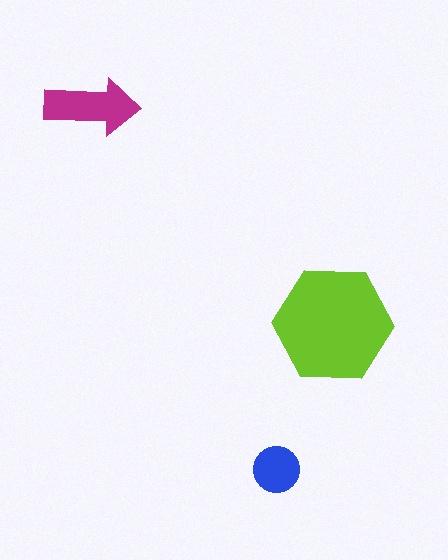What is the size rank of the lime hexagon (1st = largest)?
1st.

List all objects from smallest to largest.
The blue circle, the magenta arrow, the lime hexagon.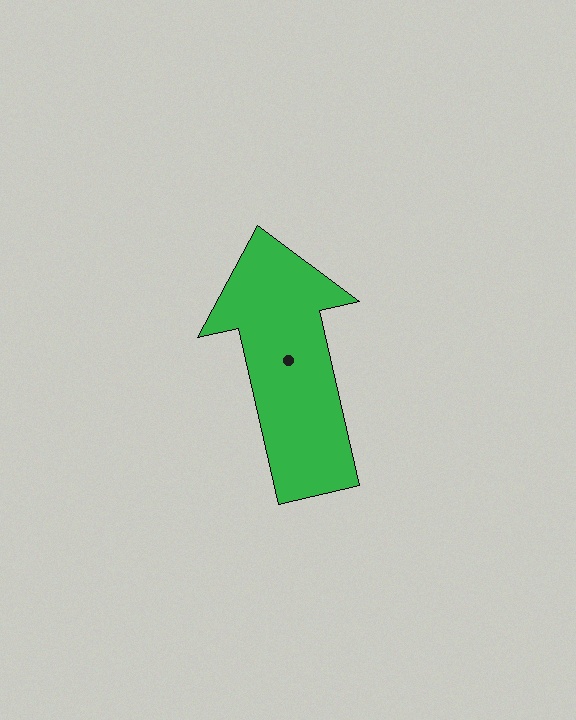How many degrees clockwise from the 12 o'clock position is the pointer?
Approximately 347 degrees.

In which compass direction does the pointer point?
North.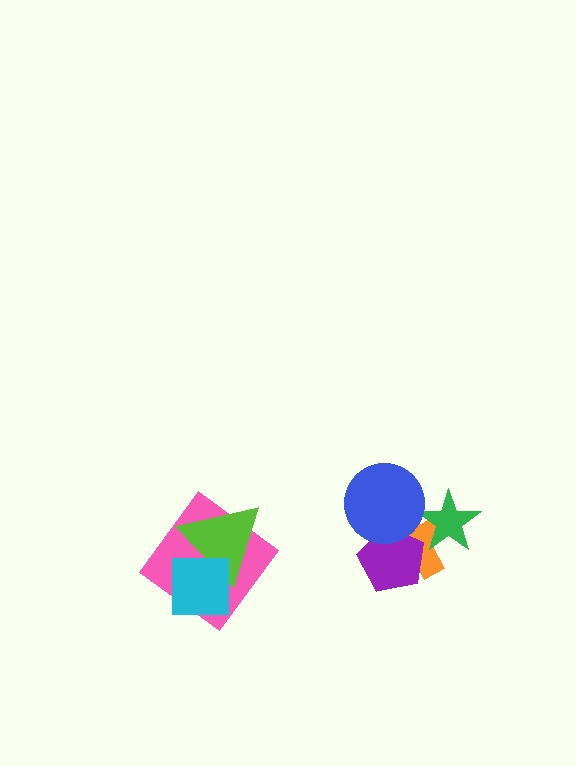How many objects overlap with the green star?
1 object overlaps with the green star.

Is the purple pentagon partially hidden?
Yes, it is partially covered by another shape.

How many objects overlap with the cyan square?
2 objects overlap with the cyan square.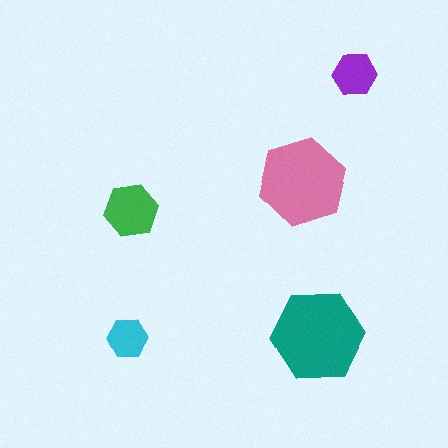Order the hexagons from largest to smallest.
the teal one, the pink one, the green one, the purple one, the cyan one.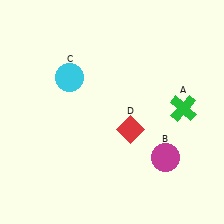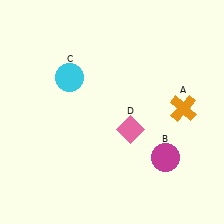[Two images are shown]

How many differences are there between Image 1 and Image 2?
There are 2 differences between the two images.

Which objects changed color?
A changed from green to orange. D changed from red to pink.